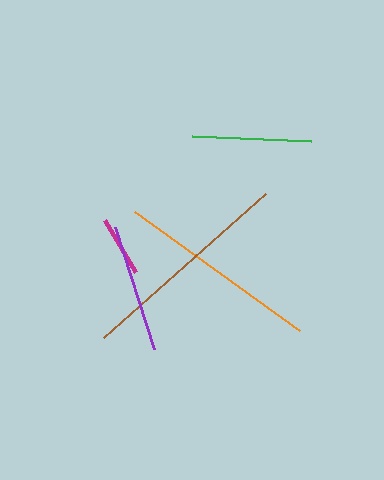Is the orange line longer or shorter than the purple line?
The orange line is longer than the purple line.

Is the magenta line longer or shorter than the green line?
The green line is longer than the magenta line.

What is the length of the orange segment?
The orange segment is approximately 203 pixels long.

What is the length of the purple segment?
The purple segment is approximately 128 pixels long.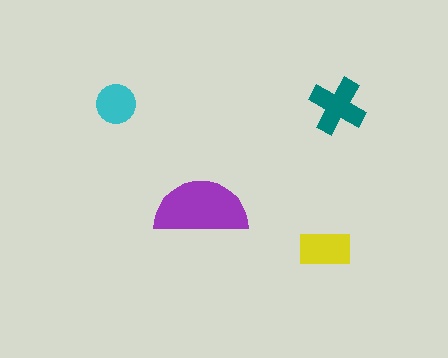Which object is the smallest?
The cyan circle.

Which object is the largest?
The purple semicircle.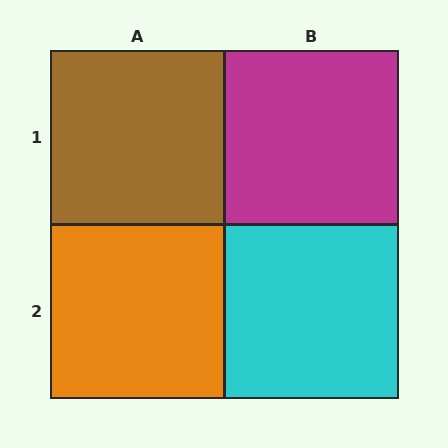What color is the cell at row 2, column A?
Orange.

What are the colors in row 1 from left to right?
Brown, magenta.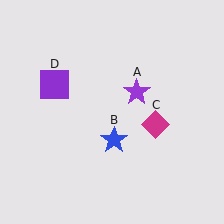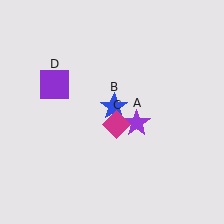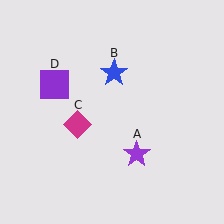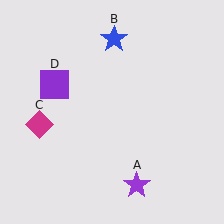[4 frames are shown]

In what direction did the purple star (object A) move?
The purple star (object A) moved down.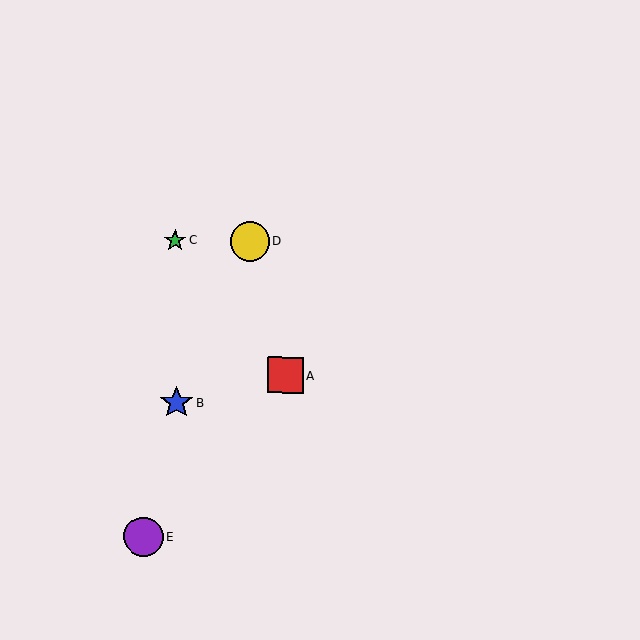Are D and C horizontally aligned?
Yes, both are at y≈241.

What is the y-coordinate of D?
Object D is at y≈241.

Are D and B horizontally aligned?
No, D is at y≈241 and B is at y≈403.